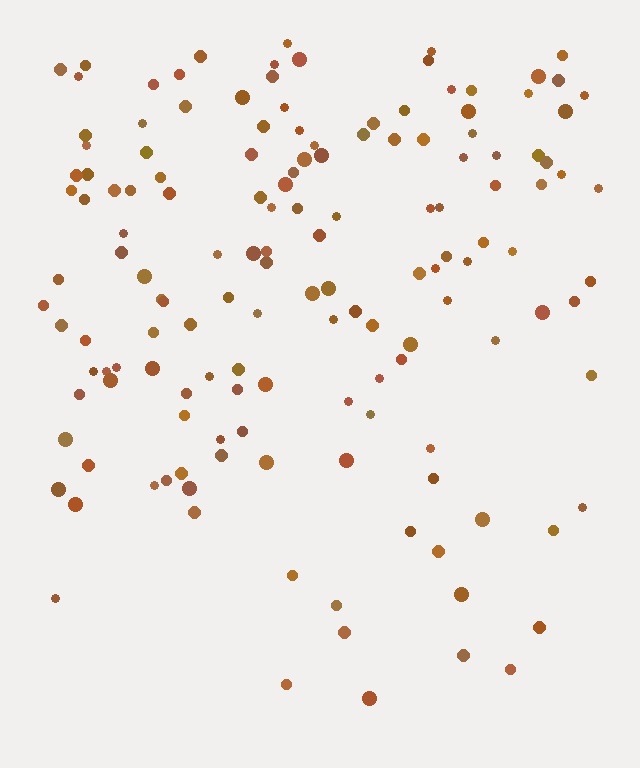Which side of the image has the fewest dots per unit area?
The bottom.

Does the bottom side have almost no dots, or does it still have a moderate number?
Still a moderate number, just noticeably fewer than the top.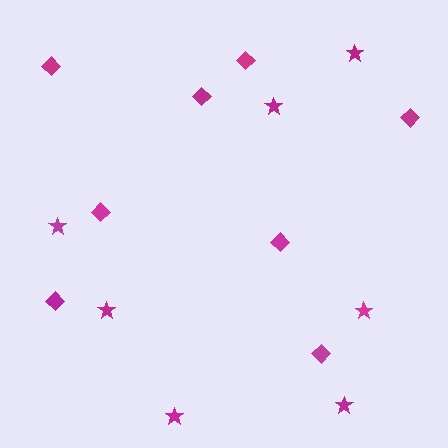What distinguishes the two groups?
There are 2 groups: one group of stars (7) and one group of diamonds (8).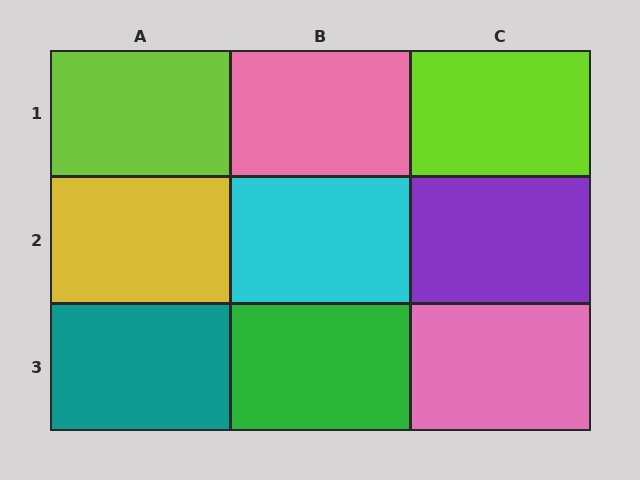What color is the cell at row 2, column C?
Purple.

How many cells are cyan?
1 cell is cyan.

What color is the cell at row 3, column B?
Green.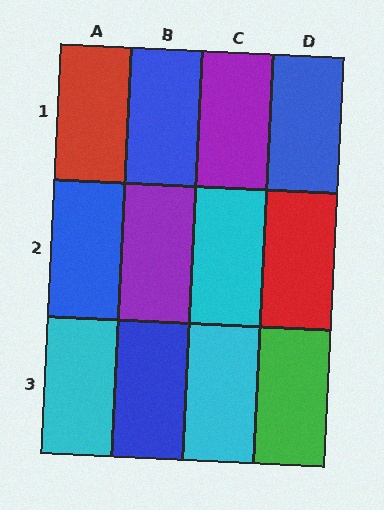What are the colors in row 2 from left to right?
Blue, purple, cyan, red.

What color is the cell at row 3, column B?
Blue.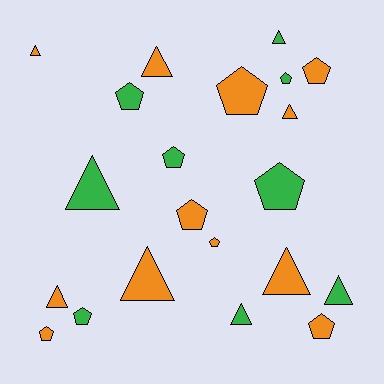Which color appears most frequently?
Orange, with 12 objects.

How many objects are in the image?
There are 21 objects.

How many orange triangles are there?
There are 6 orange triangles.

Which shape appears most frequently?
Pentagon, with 11 objects.